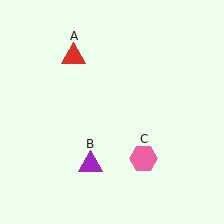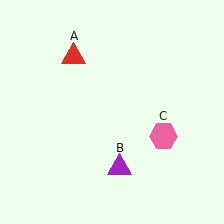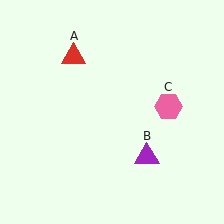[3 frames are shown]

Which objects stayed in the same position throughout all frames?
Red triangle (object A) remained stationary.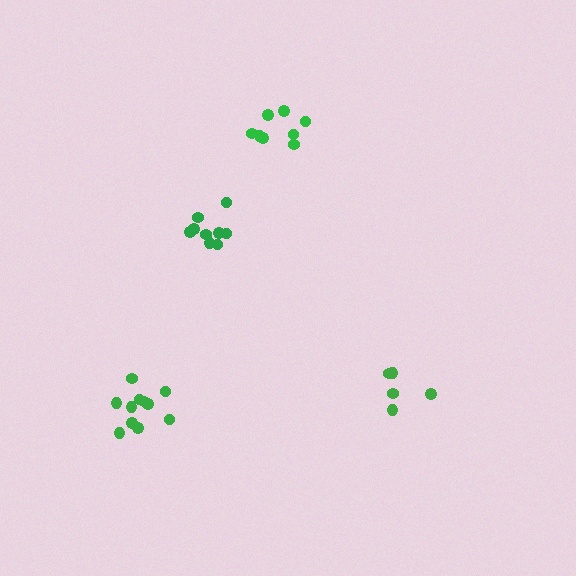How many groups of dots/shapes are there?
There are 4 groups.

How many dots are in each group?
Group 1: 9 dots, Group 2: 11 dots, Group 3: 5 dots, Group 4: 8 dots (33 total).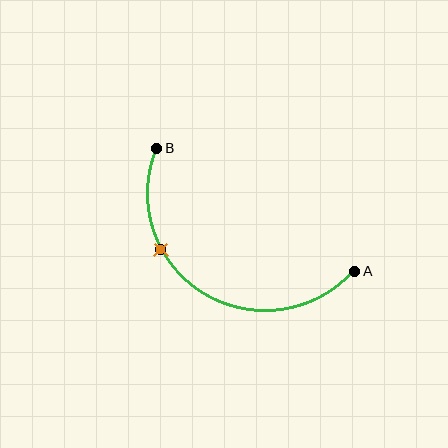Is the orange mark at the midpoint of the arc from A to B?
No. The orange mark lies on the arc but is closer to endpoint B. The arc midpoint would be at the point on the curve equidistant along the arc from both A and B.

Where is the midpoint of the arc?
The arc midpoint is the point on the curve farthest from the straight line joining A and B. It sits below that line.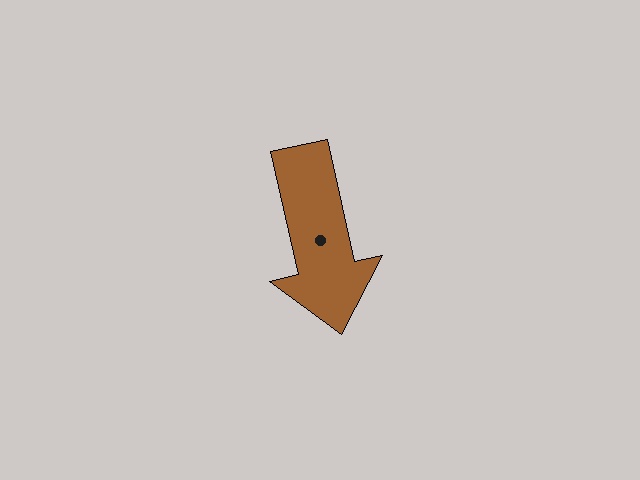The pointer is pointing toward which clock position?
Roughly 6 o'clock.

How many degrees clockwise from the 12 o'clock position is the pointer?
Approximately 167 degrees.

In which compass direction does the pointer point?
South.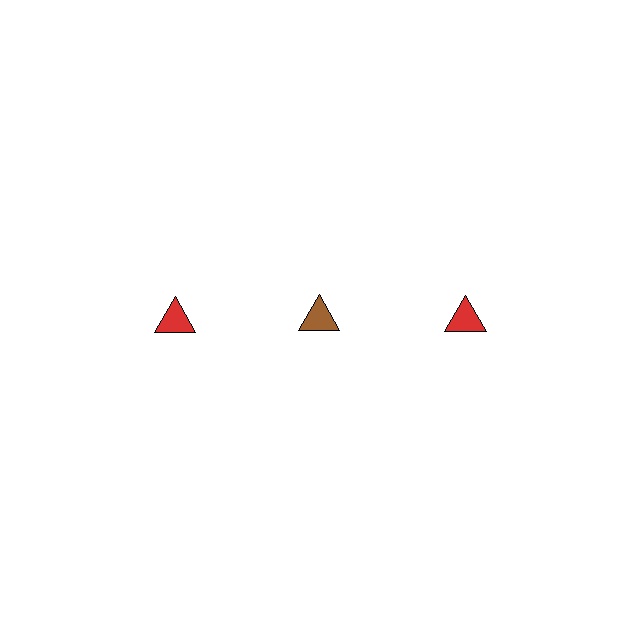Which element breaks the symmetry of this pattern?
The brown triangle in the top row, second from left column breaks the symmetry. All other shapes are red triangles.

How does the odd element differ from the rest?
It has a different color: brown instead of red.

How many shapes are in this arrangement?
There are 3 shapes arranged in a grid pattern.